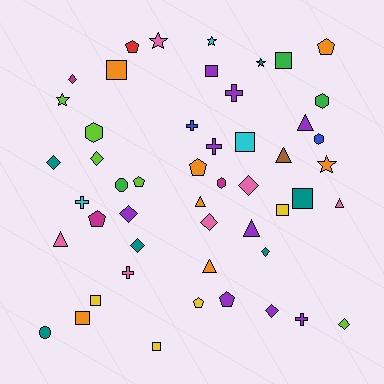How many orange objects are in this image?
There are 7 orange objects.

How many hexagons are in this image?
There are 4 hexagons.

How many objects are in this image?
There are 50 objects.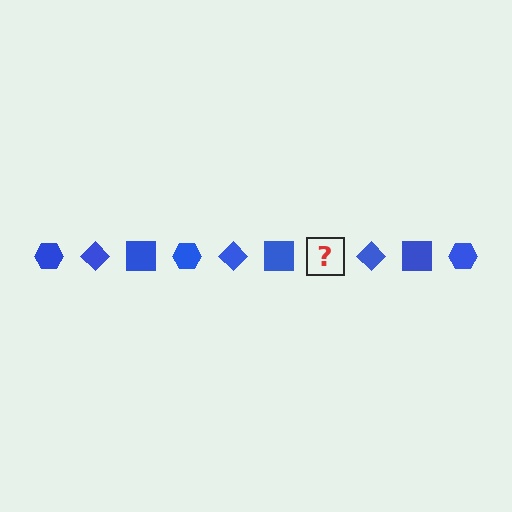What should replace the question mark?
The question mark should be replaced with a blue hexagon.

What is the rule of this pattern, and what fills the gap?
The rule is that the pattern cycles through hexagon, diamond, square shapes in blue. The gap should be filled with a blue hexagon.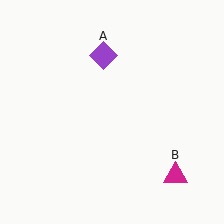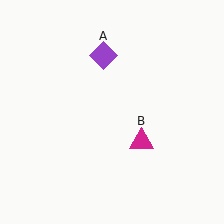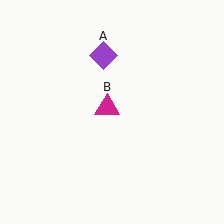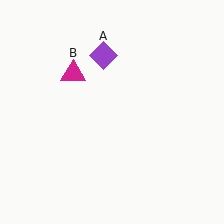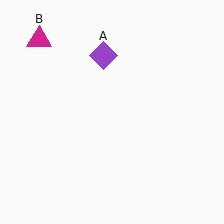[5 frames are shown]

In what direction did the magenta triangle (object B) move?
The magenta triangle (object B) moved up and to the left.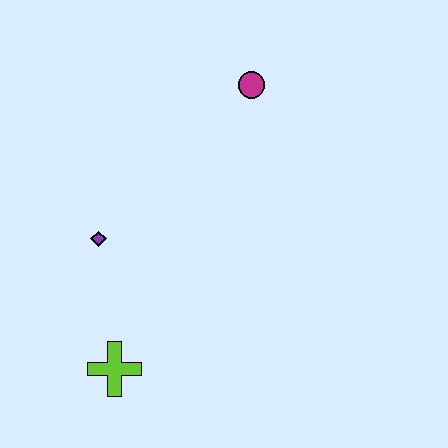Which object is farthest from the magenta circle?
The lime cross is farthest from the magenta circle.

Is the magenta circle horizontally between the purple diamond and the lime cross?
No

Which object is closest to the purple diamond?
The lime cross is closest to the purple diamond.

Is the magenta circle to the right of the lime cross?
Yes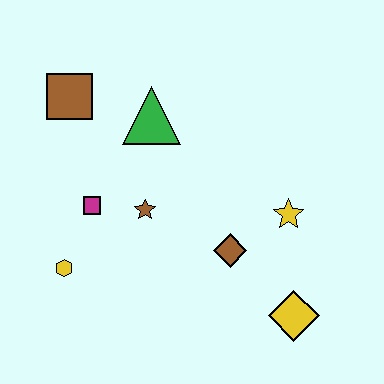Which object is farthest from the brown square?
The yellow diamond is farthest from the brown square.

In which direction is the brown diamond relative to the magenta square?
The brown diamond is to the right of the magenta square.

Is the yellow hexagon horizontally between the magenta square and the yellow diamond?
No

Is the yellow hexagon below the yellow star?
Yes